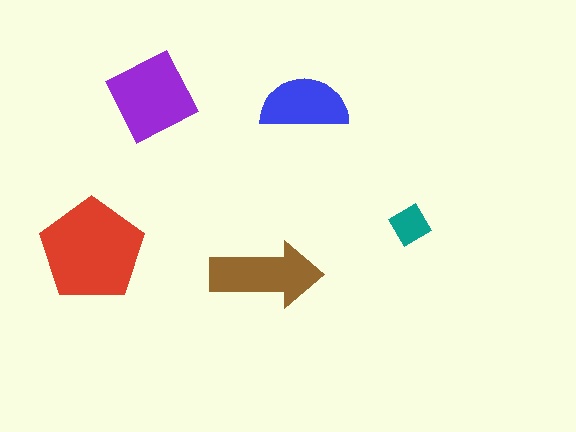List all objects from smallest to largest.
The teal diamond, the blue semicircle, the brown arrow, the purple diamond, the red pentagon.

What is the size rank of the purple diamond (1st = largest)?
2nd.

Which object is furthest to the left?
The red pentagon is leftmost.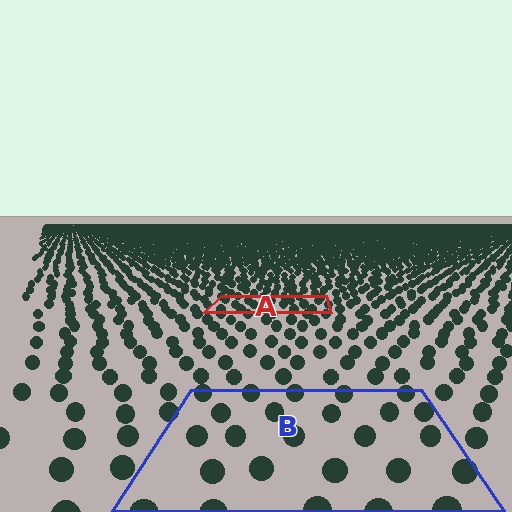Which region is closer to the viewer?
Region B is closer. The texture elements there are larger and more spread out.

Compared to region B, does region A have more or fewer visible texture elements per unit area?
Region A has more texture elements per unit area — they are packed more densely because it is farther away.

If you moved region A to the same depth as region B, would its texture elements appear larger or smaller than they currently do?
They would appear larger. At a closer depth, the same texture elements are projected at a bigger on-screen size.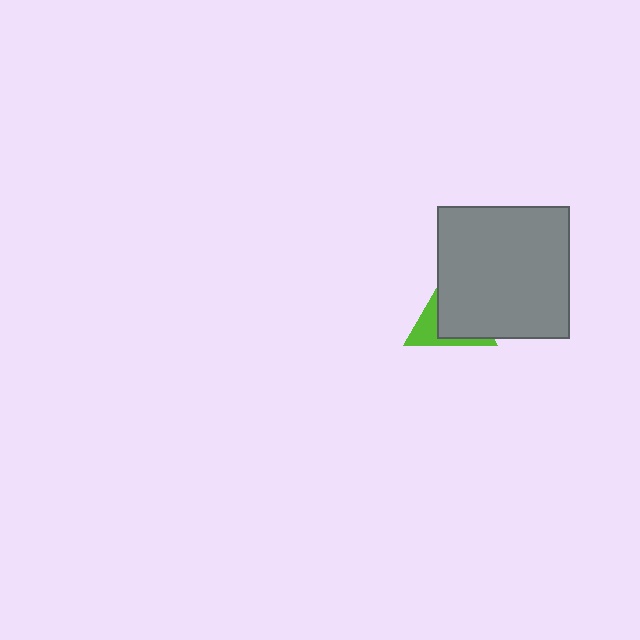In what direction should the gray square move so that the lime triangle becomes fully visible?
The gray square should move toward the upper-right. That is the shortest direction to clear the overlap and leave the lime triangle fully visible.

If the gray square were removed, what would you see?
You would see the complete lime triangle.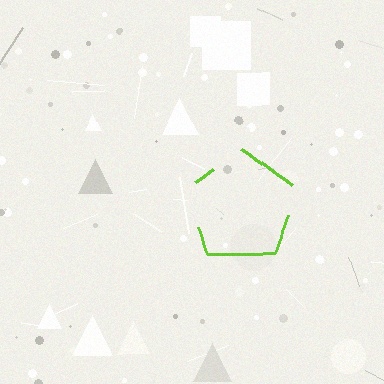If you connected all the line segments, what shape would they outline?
They would outline a pentagon.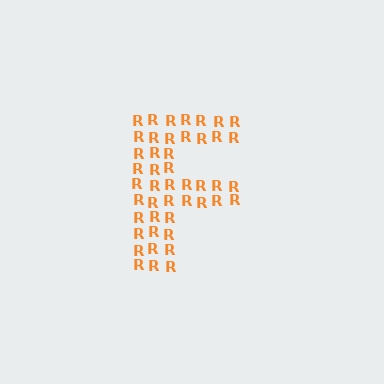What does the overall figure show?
The overall figure shows the letter F.